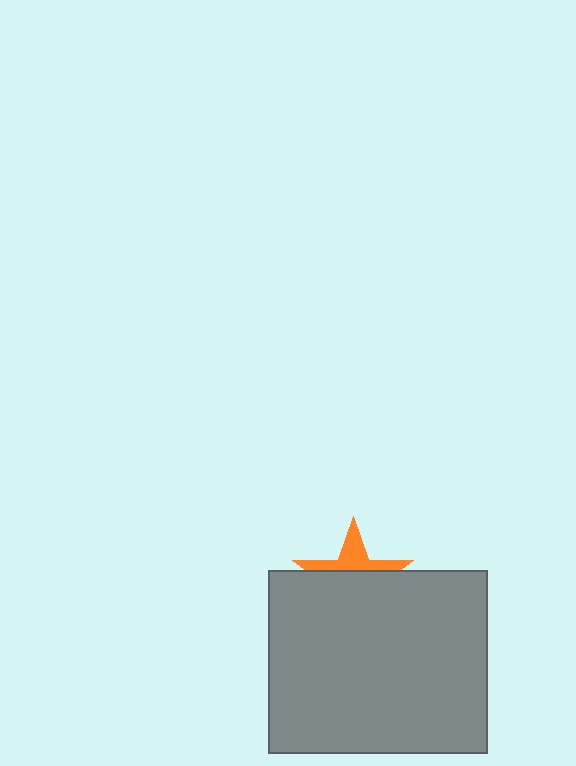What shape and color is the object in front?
The object in front is a gray rectangle.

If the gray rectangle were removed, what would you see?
You would see the complete orange star.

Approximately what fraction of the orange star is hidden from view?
Roughly 64% of the orange star is hidden behind the gray rectangle.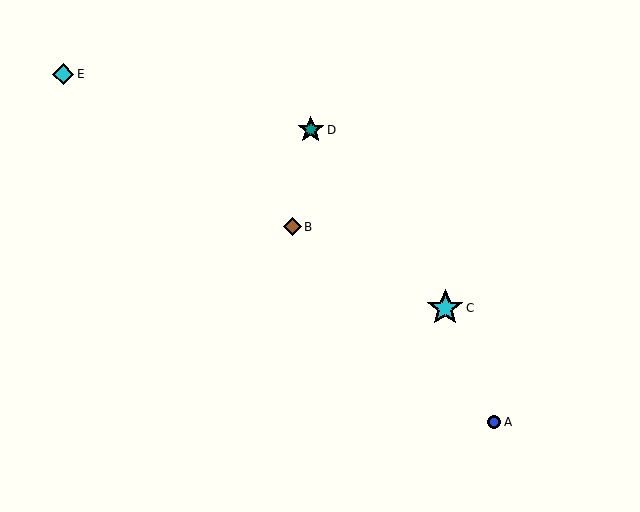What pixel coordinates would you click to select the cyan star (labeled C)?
Click at (445, 308) to select the cyan star C.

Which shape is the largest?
The cyan star (labeled C) is the largest.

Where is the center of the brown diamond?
The center of the brown diamond is at (292, 227).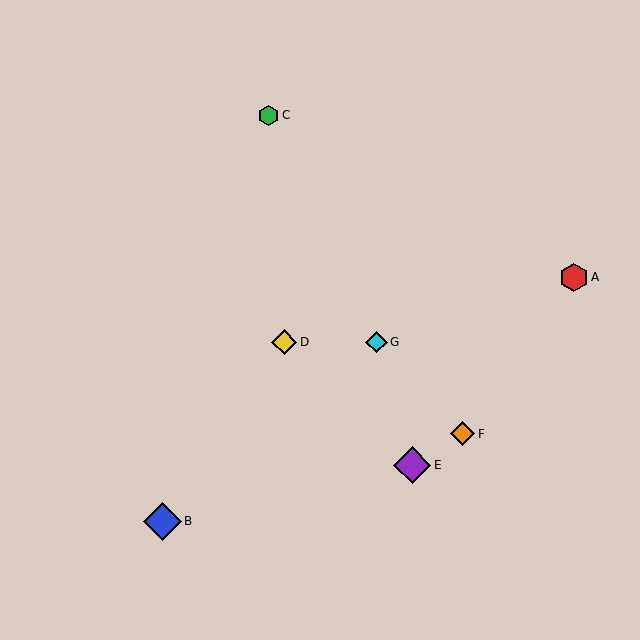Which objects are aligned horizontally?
Objects D, G are aligned horizontally.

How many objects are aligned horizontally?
2 objects (D, G) are aligned horizontally.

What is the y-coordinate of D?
Object D is at y≈342.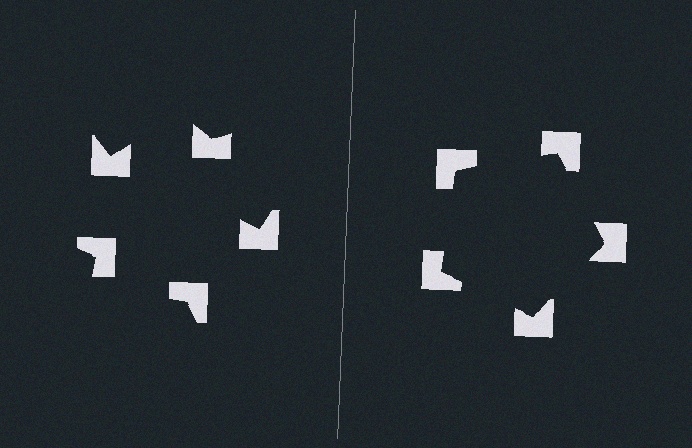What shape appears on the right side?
An illusory pentagon.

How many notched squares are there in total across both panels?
10 — 5 on each side.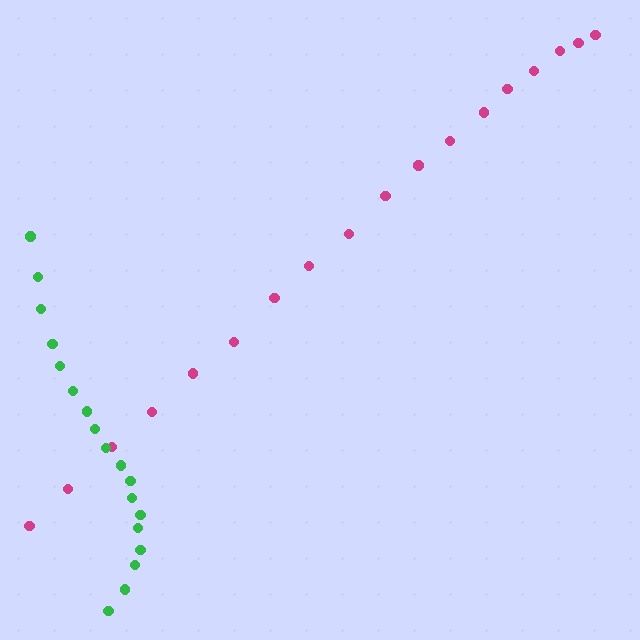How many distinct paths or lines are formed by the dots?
There are 2 distinct paths.